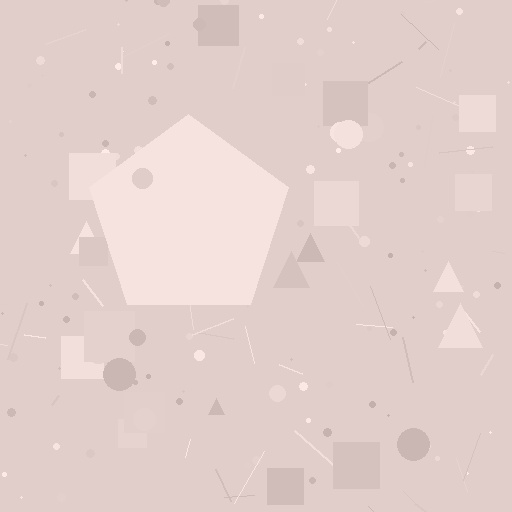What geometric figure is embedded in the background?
A pentagon is embedded in the background.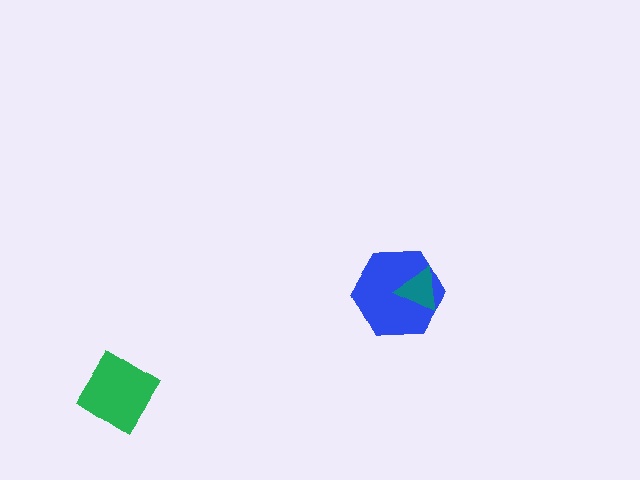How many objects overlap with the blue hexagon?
1 object overlaps with the blue hexagon.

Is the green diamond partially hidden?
No, no other shape covers it.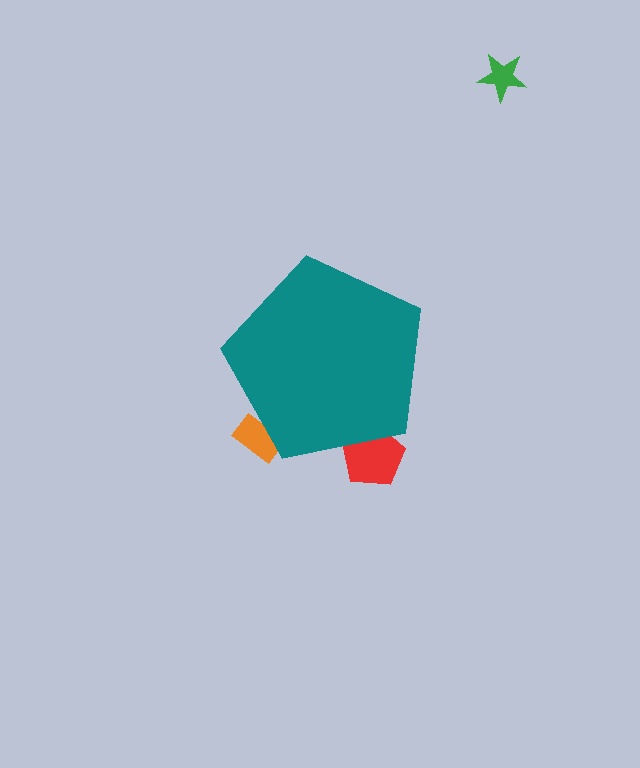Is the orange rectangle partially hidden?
Yes, the orange rectangle is partially hidden behind the teal pentagon.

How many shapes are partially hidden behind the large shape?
2 shapes are partially hidden.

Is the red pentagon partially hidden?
Yes, the red pentagon is partially hidden behind the teal pentagon.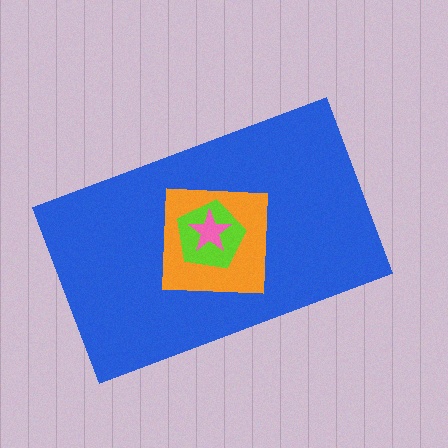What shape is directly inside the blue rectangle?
The orange square.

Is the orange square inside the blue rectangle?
Yes.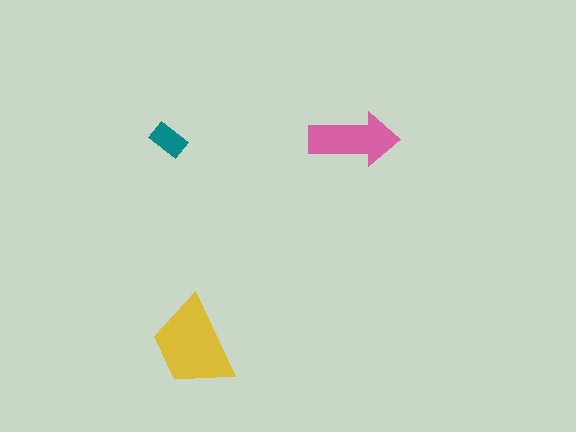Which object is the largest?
The yellow trapezoid.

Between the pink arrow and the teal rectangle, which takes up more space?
The pink arrow.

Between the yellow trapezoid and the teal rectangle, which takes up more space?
The yellow trapezoid.